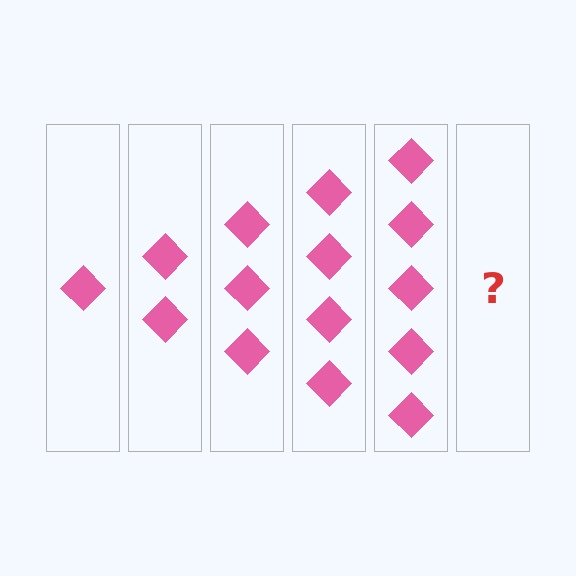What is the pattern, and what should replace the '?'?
The pattern is that each step adds one more diamond. The '?' should be 6 diamonds.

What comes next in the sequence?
The next element should be 6 diamonds.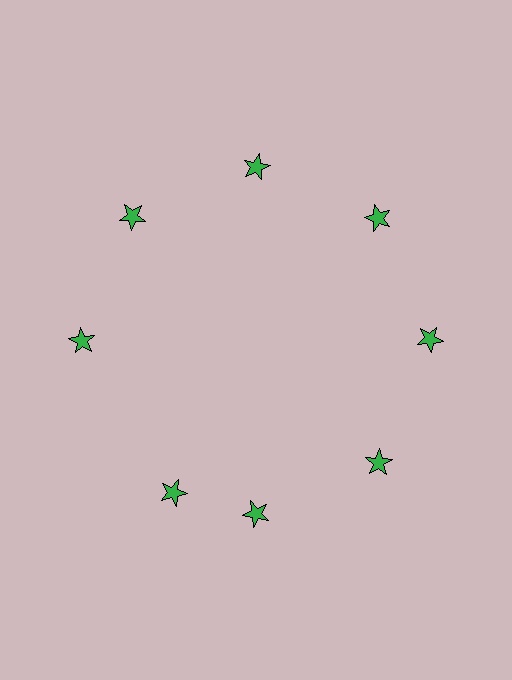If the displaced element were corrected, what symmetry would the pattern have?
It would have 8-fold rotational symmetry — the pattern would map onto itself every 45 degrees.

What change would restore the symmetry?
The symmetry would be restored by rotating it back into even spacing with its neighbors so that all 8 stars sit at equal angles and equal distance from the center.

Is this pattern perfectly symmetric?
No. The 8 green stars are arranged in a ring, but one element near the 8 o'clock position is rotated out of alignment along the ring, breaking the 8-fold rotational symmetry.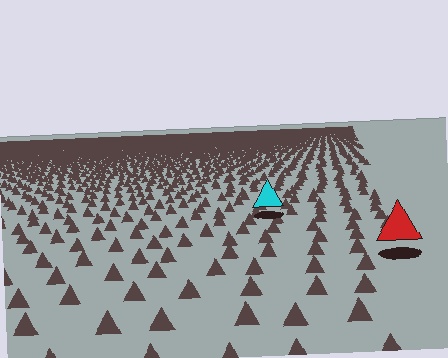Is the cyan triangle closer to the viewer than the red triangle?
No. The red triangle is closer — you can tell from the texture gradient: the ground texture is coarser near it.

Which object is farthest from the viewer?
The cyan triangle is farthest from the viewer. It appears smaller and the ground texture around it is denser.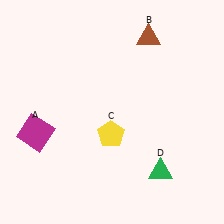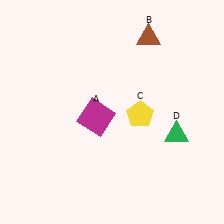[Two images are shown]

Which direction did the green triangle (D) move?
The green triangle (D) moved up.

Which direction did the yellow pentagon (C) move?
The yellow pentagon (C) moved right.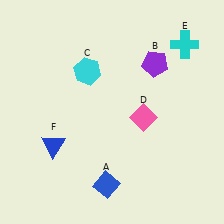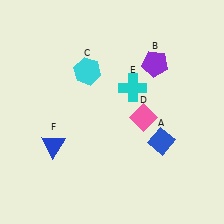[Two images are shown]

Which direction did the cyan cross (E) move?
The cyan cross (E) moved left.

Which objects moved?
The objects that moved are: the blue diamond (A), the cyan cross (E).